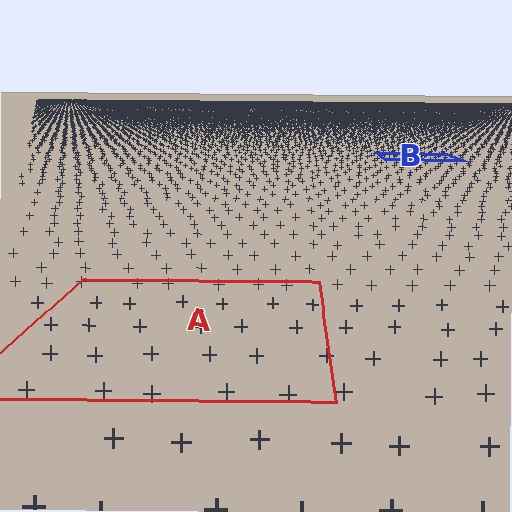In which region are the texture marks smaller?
The texture marks are smaller in region B, because it is farther away.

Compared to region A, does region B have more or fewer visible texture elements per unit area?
Region B has more texture elements per unit area — they are packed more densely because it is farther away.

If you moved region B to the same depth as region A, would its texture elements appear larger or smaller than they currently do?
They would appear larger. At a closer depth, the same texture elements are projected at a bigger on-screen size.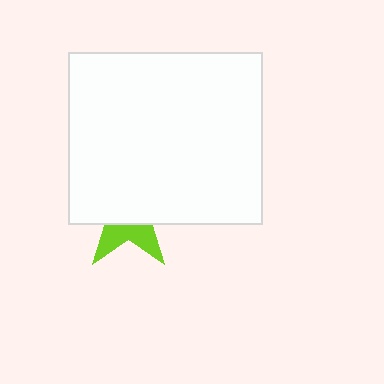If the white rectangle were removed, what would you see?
You would see the complete lime star.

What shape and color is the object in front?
The object in front is a white rectangle.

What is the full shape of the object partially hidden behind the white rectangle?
The partially hidden object is a lime star.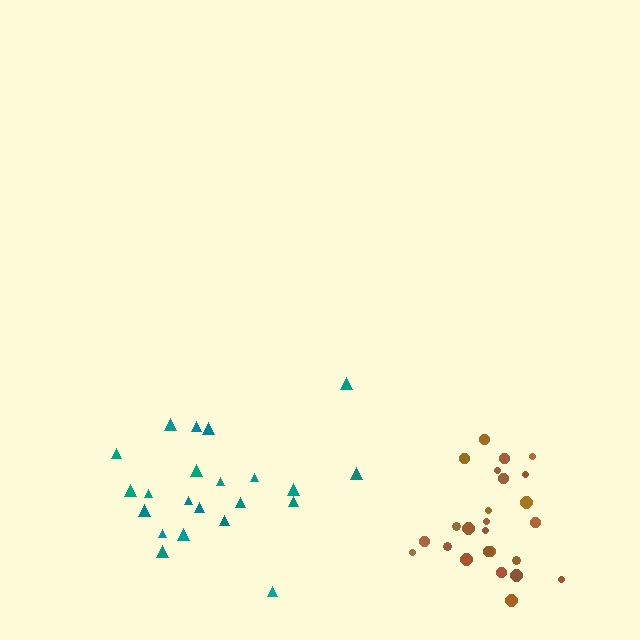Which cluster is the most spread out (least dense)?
Teal.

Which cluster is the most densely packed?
Brown.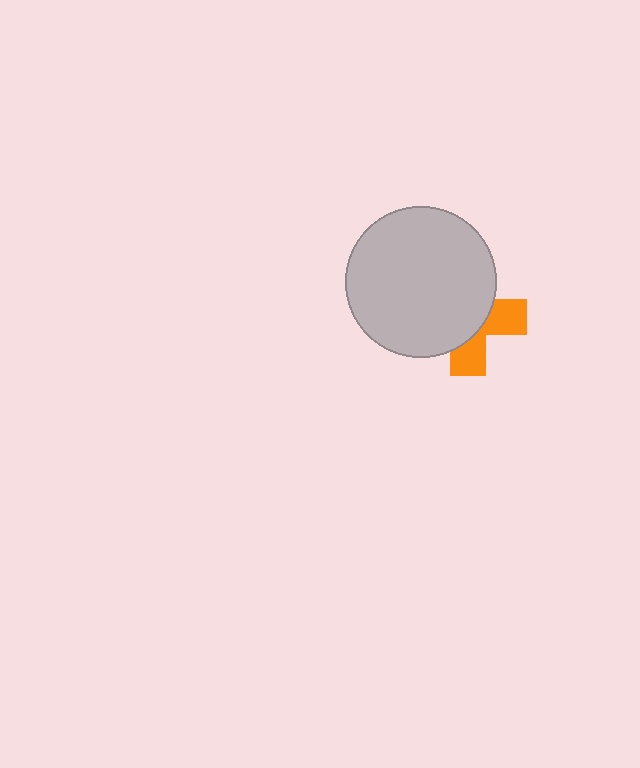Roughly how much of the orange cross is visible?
A small part of it is visible (roughly 37%).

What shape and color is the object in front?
The object in front is a light gray circle.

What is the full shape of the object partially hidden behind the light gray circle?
The partially hidden object is an orange cross.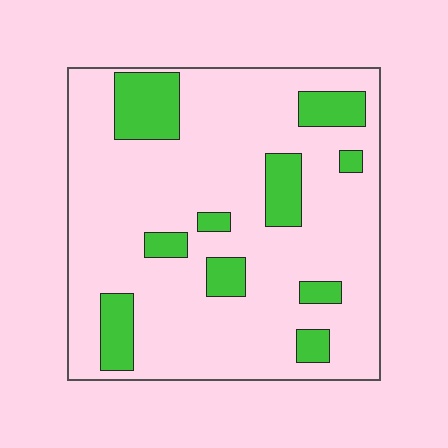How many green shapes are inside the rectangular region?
10.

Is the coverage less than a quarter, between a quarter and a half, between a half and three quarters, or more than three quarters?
Less than a quarter.